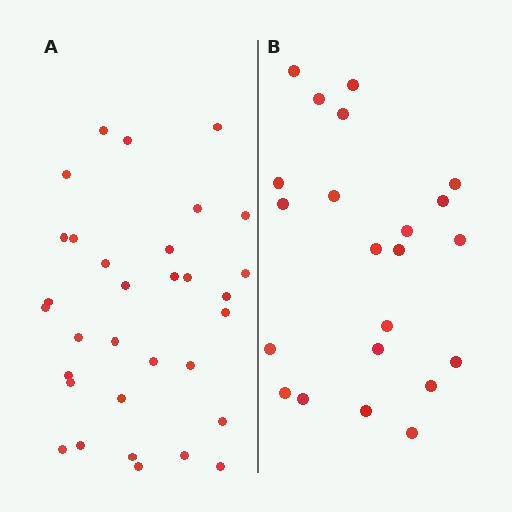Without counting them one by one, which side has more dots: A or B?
Region A (the left region) has more dots.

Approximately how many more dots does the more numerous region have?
Region A has roughly 10 or so more dots than region B.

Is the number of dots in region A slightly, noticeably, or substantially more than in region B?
Region A has substantially more. The ratio is roughly 1.5 to 1.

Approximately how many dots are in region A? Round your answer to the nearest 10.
About 30 dots. (The exact count is 32, which rounds to 30.)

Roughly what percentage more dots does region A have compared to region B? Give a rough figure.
About 45% more.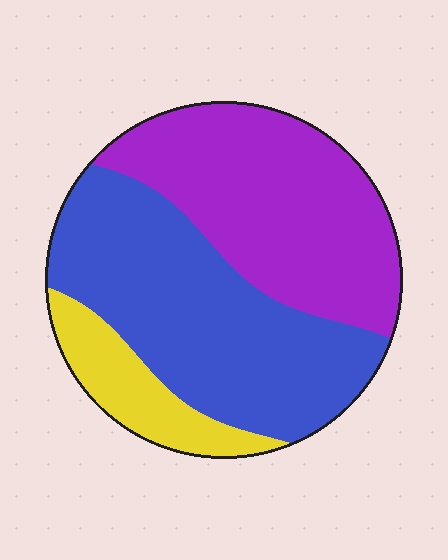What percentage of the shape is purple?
Purple covers about 40% of the shape.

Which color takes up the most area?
Blue, at roughly 45%.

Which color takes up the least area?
Yellow, at roughly 15%.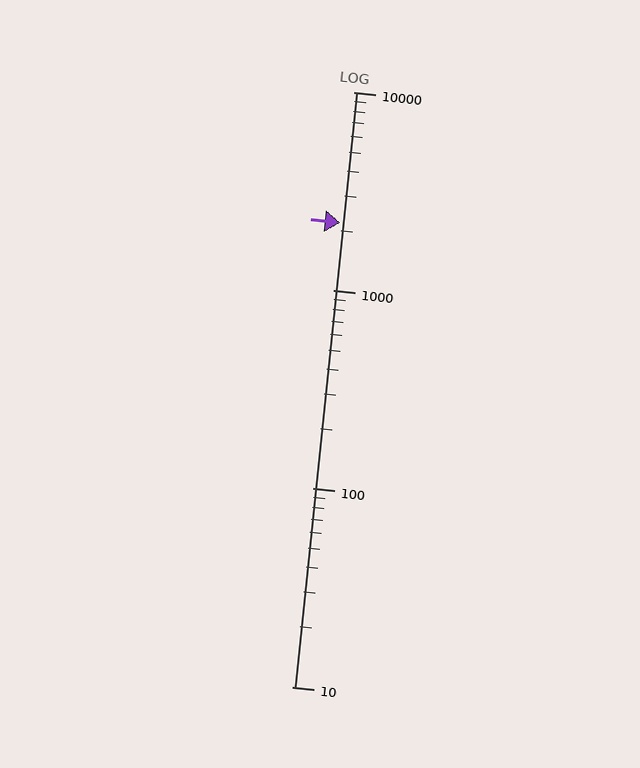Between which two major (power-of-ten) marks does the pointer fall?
The pointer is between 1000 and 10000.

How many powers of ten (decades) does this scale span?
The scale spans 3 decades, from 10 to 10000.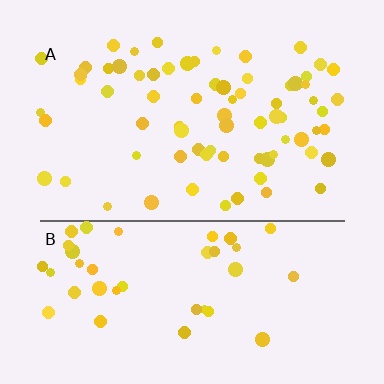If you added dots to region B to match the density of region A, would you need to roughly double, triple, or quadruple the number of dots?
Approximately double.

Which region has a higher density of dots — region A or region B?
A (the top).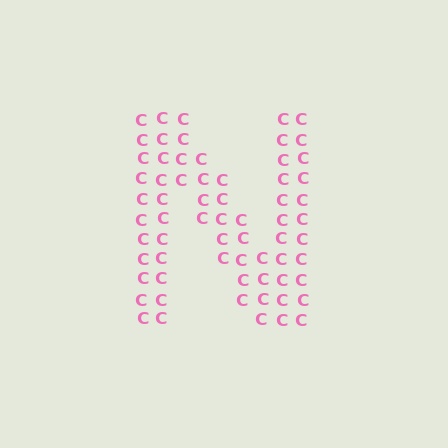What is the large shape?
The large shape is the letter N.